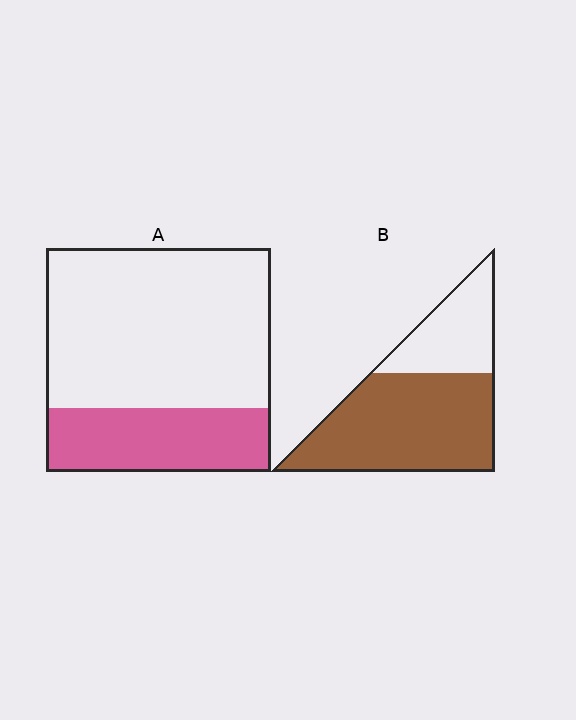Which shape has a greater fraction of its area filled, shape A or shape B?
Shape B.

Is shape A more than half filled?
No.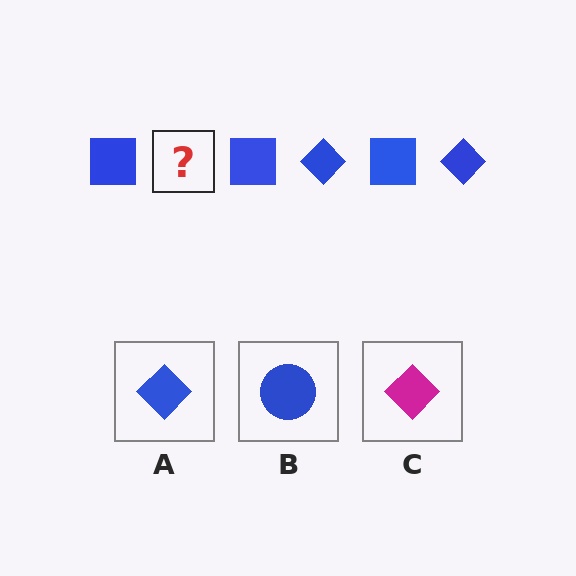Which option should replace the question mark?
Option A.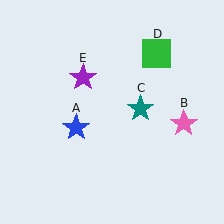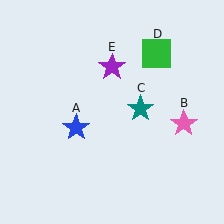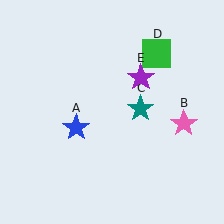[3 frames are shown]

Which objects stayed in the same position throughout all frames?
Blue star (object A) and pink star (object B) and teal star (object C) and green square (object D) remained stationary.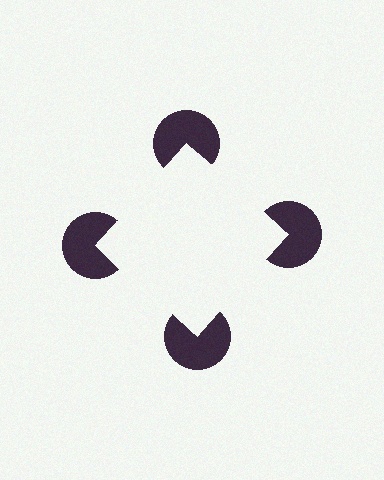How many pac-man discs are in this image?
There are 4 — one at each vertex of the illusory square.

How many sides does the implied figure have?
4 sides.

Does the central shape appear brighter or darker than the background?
It typically appears slightly brighter than the background, even though no actual brightness change is drawn.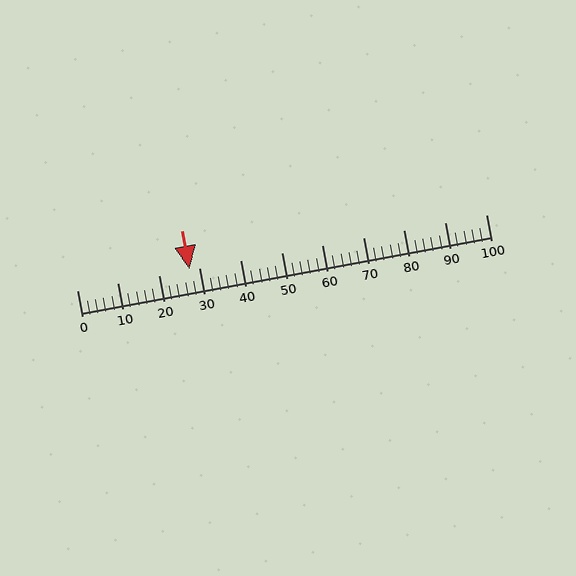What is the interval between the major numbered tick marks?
The major tick marks are spaced 10 units apart.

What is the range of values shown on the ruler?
The ruler shows values from 0 to 100.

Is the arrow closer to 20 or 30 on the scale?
The arrow is closer to 30.